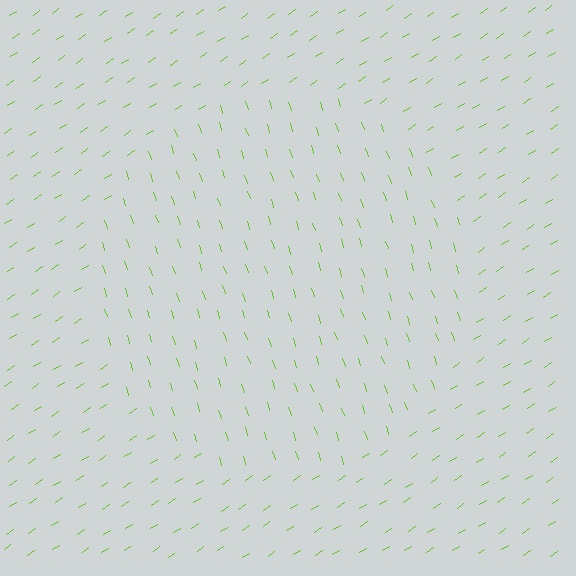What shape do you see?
I see a circle.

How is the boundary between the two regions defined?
The boundary is defined purely by a change in line orientation (approximately 74 degrees difference). All lines are the same color and thickness.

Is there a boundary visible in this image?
Yes, there is a texture boundary formed by a change in line orientation.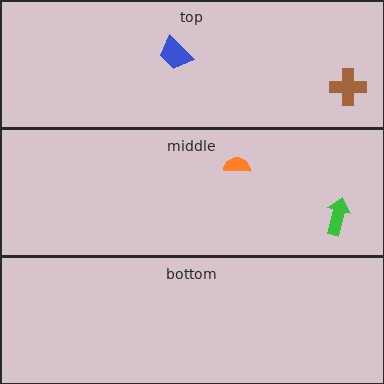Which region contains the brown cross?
The top region.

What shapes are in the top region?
The blue trapezoid, the brown cross.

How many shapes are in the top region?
2.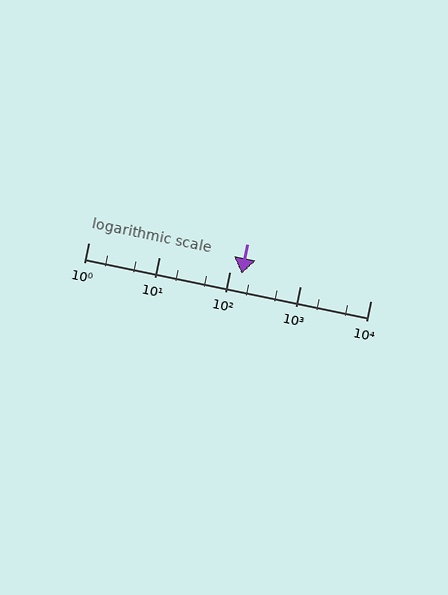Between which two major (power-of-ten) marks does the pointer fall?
The pointer is between 100 and 1000.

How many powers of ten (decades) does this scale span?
The scale spans 4 decades, from 1 to 10000.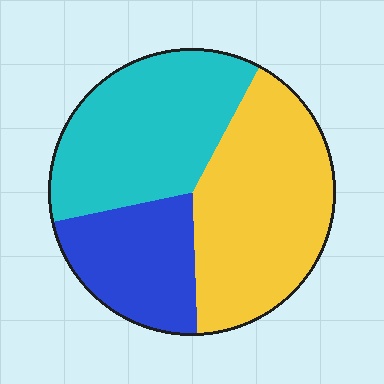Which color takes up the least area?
Blue, at roughly 20%.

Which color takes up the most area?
Yellow, at roughly 40%.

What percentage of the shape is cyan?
Cyan takes up about three eighths (3/8) of the shape.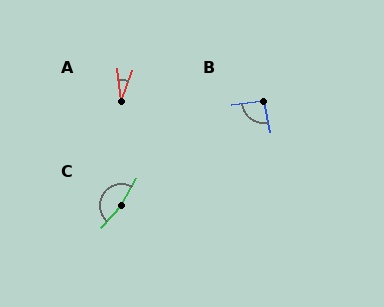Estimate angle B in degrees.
Approximately 96 degrees.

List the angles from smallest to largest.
A (27°), B (96°), C (169°).